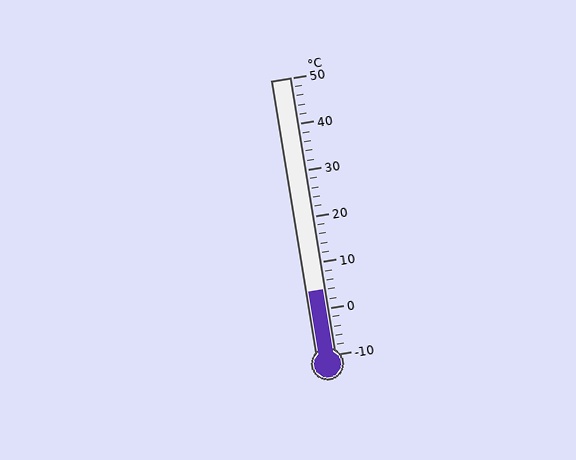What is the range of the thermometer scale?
The thermometer scale ranges from -10°C to 50°C.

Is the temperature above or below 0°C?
The temperature is above 0°C.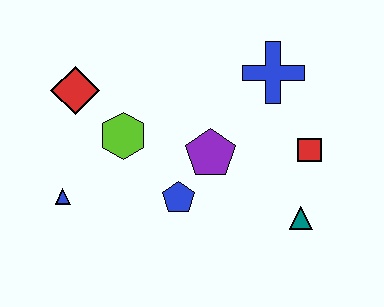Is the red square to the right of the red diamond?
Yes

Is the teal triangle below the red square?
Yes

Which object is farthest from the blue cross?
The blue triangle is farthest from the blue cross.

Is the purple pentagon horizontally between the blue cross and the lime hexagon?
Yes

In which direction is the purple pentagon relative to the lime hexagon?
The purple pentagon is to the right of the lime hexagon.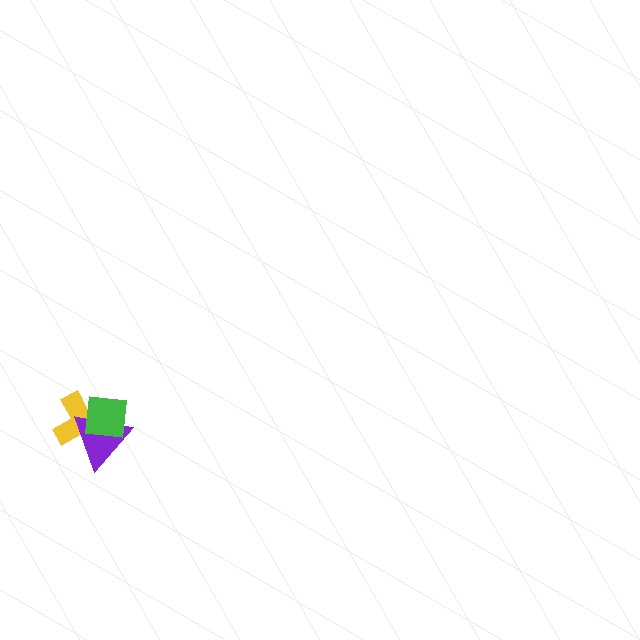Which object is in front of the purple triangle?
The green square is in front of the purple triangle.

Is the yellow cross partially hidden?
Yes, it is partially covered by another shape.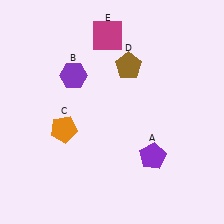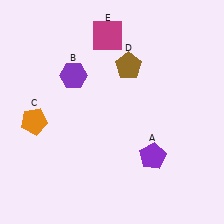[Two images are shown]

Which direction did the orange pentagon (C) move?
The orange pentagon (C) moved left.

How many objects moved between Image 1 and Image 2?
1 object moved between the two images.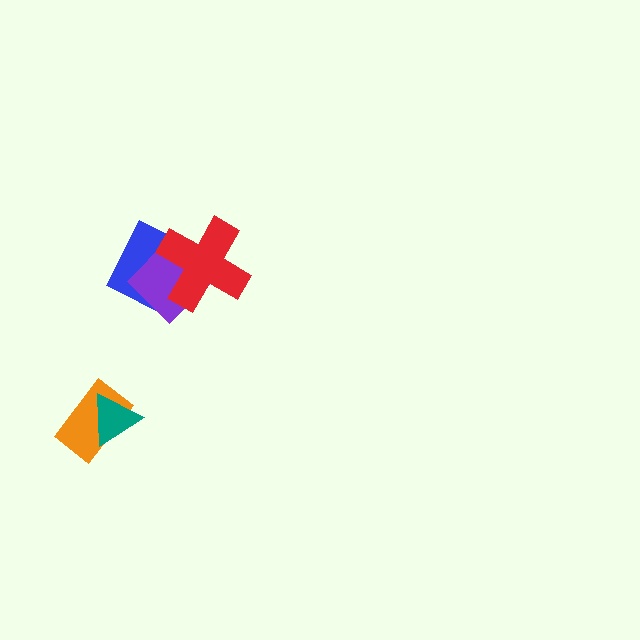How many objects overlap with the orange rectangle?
1 object overlaps with the orange rectangle.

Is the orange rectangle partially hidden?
Yes, it is partially covered by another shape.